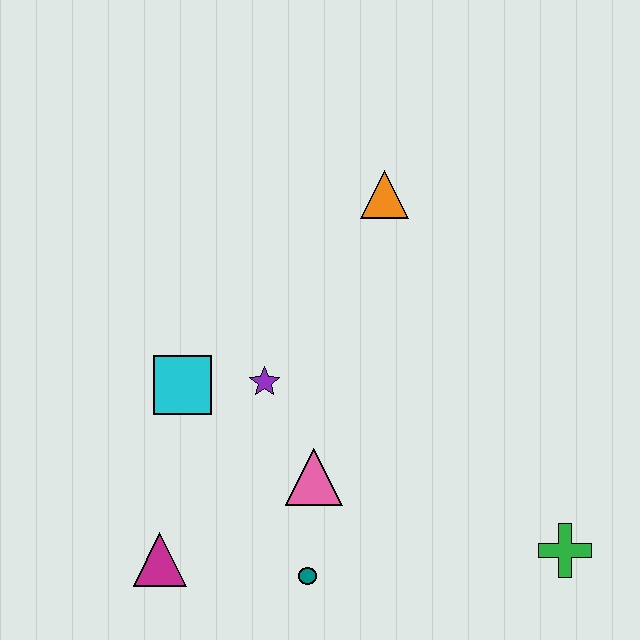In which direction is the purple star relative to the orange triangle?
The purple star is below the orange triangle.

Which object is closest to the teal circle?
The pink triangle is closest to the teal circle.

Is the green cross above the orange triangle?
No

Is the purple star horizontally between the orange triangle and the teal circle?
No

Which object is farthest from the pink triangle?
The orange triangle is farthest from the pink triangle.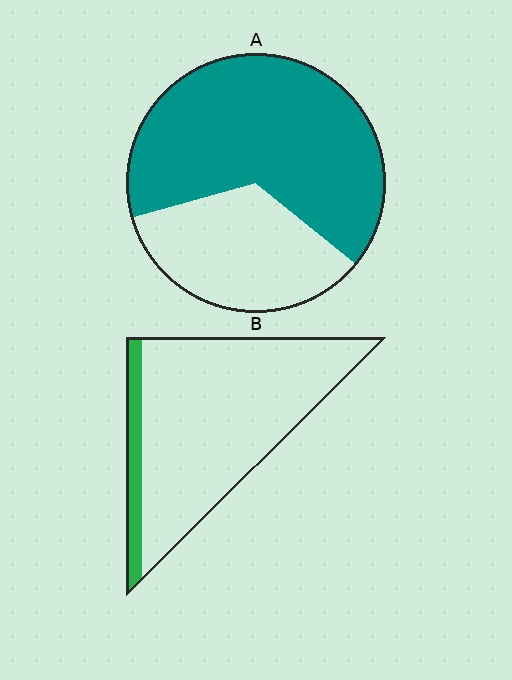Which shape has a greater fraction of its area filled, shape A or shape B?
Shape A.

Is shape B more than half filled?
No.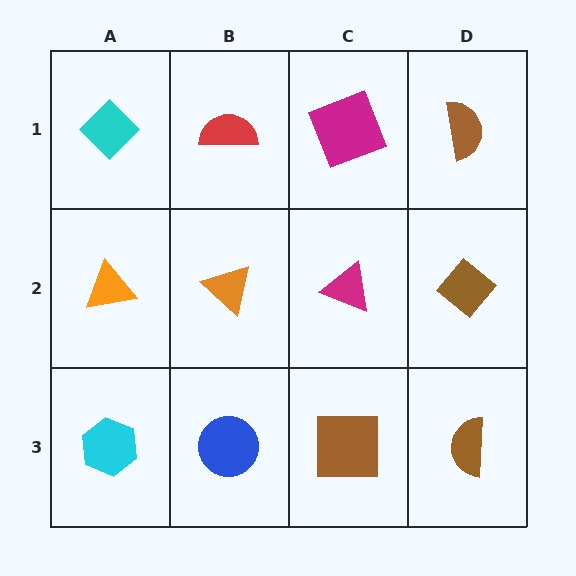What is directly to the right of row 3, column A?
A blue circle.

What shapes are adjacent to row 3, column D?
A brown diamond (row 2, column D), a brown square (row 3, column C).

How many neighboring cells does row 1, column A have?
2.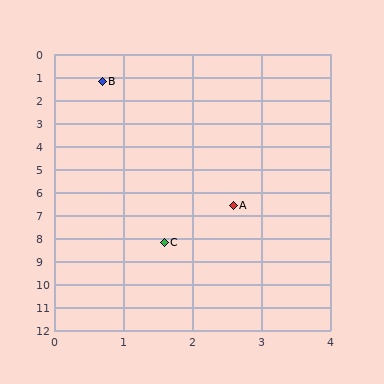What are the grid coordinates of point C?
Point C is at approximately (1.6, 8.2).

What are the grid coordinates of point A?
Point A is at approximately (2.6, 6.6).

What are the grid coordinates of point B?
Point B is at approximately (0.7, 1.2).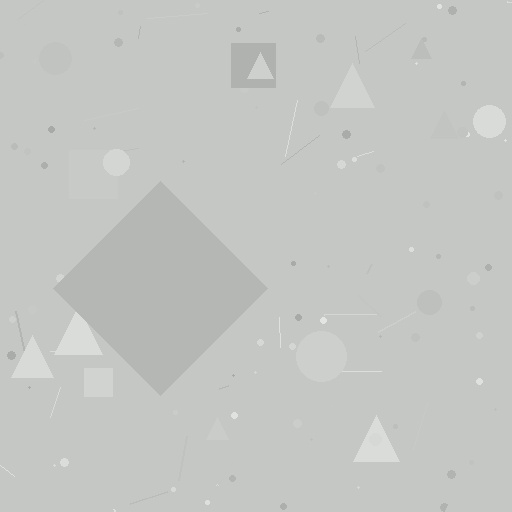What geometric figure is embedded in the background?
A diamond is embedded in the background.